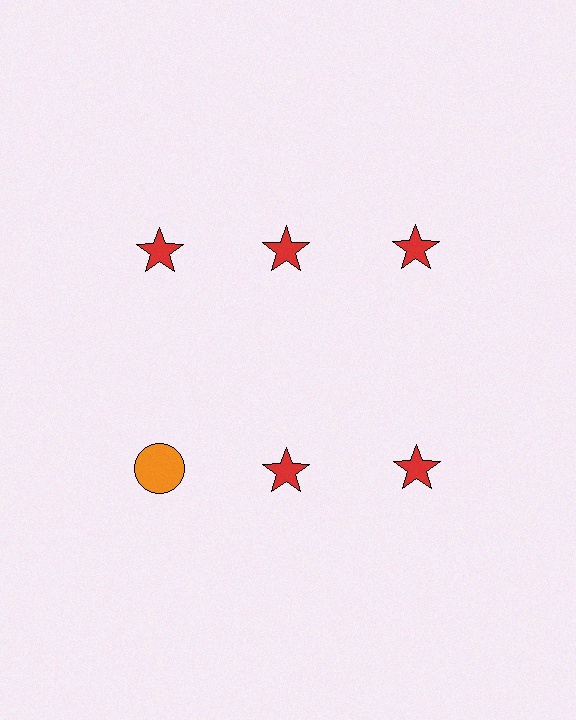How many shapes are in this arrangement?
There are 6 shapes arranged in a grid pattern.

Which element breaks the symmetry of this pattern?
The orange circle in the second row, leftmost column breaks the symmetry. All other shapes are red stars.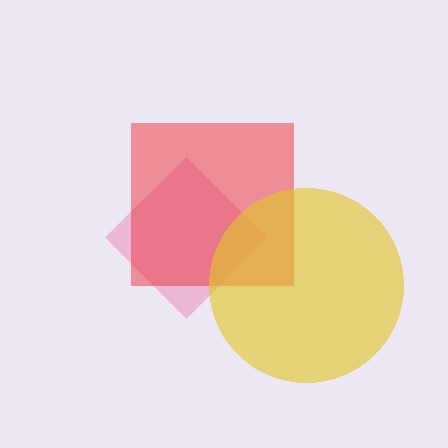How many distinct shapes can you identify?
There are 3 distinct shapes: a pink diamond, a red square, a yellow circle.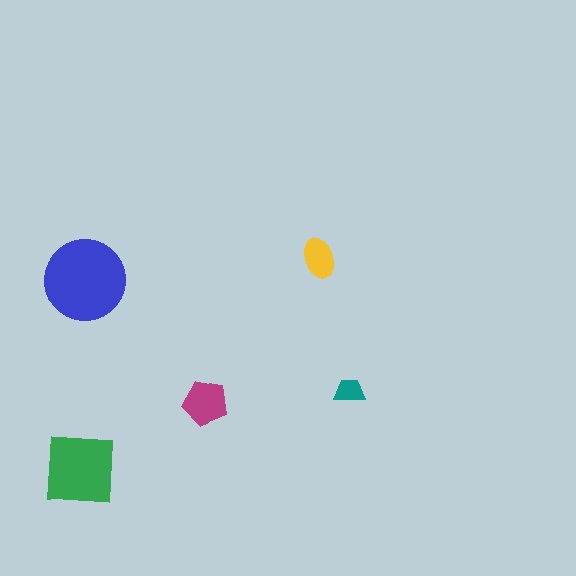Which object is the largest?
The blue circle.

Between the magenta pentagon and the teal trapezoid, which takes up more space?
The magenta pentagon.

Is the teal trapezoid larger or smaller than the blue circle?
Smaller.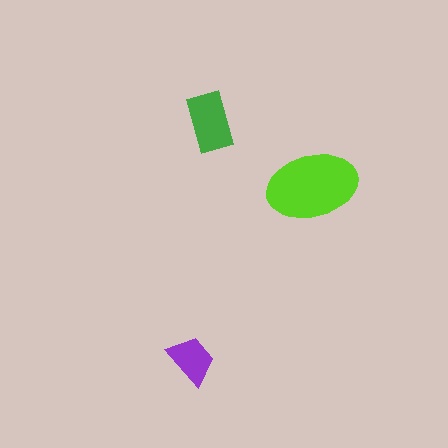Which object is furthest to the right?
The lime ellipse is rightmost.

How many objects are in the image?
There are 3 objects in the image.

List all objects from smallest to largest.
The purple trapezoid, the green rectangle, the lime ellipse.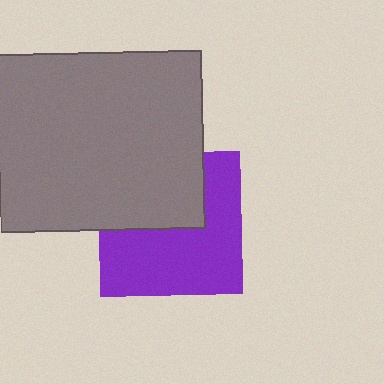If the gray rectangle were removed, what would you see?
You would see the complete purple square.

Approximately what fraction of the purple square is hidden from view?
Roughly 41% of the purple square is hidden behind the gray rectangle.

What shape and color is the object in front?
The object in front is a gray rectangle.